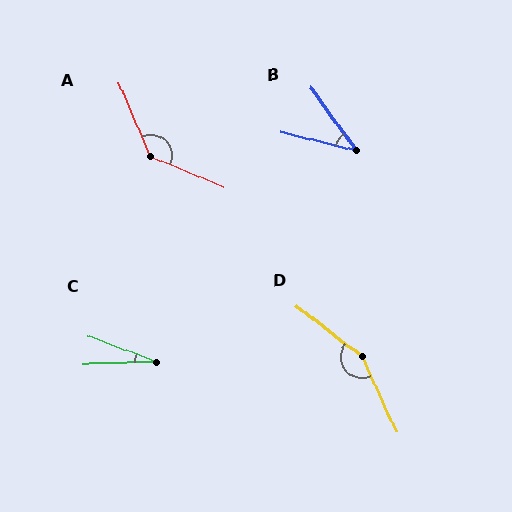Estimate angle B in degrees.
Approximately 40 degrees.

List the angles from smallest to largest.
C (22°), B (40°), A (135°), D (152°).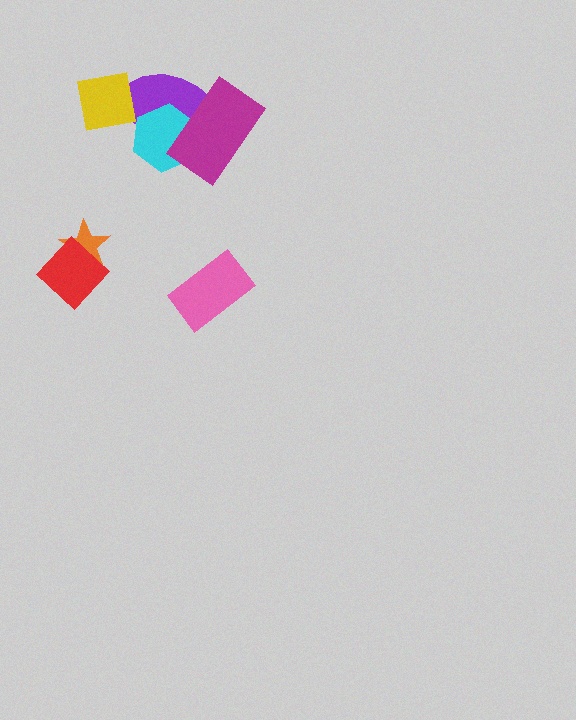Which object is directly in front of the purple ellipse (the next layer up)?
The cyan hexagon is directly in front of the purple ellipse.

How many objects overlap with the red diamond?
1 object overlaps with the red diamond.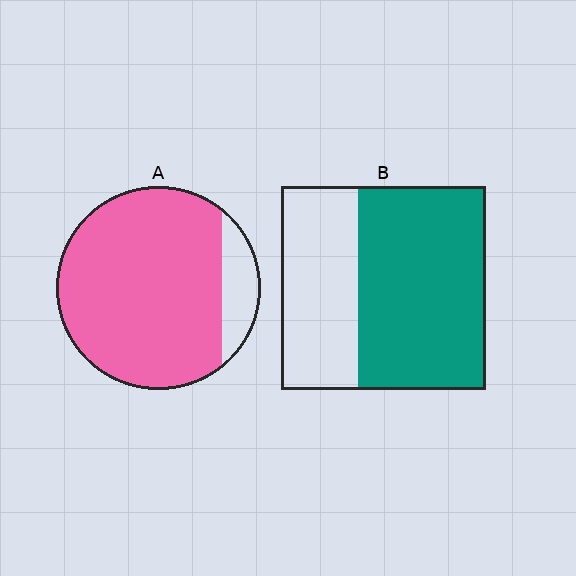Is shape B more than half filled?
Yes.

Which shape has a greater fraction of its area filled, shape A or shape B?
Shape A.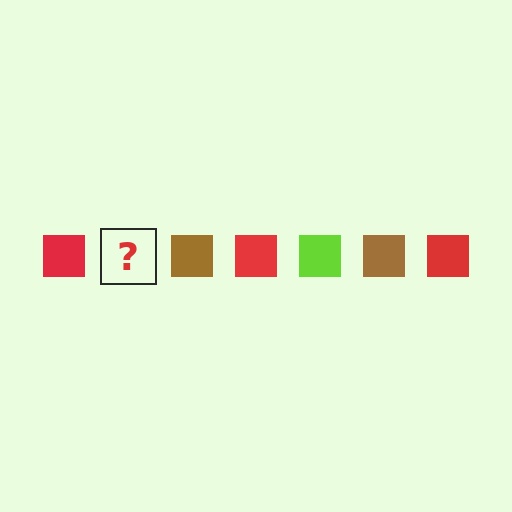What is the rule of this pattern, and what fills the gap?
The rule is that the pattern cycles through red, lime, brown squares. The gap should be filled with a lime square.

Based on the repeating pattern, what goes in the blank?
The blank should be a lime square.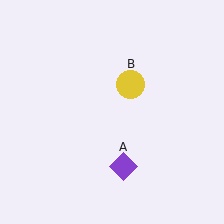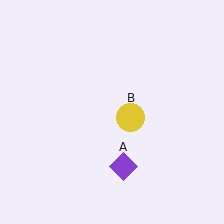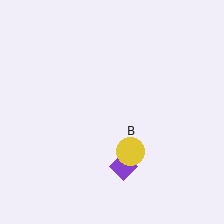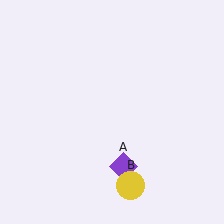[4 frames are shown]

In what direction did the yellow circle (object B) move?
The yellow circle (object B) moved down.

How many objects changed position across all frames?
1 object changed position: yellow circle (object B).